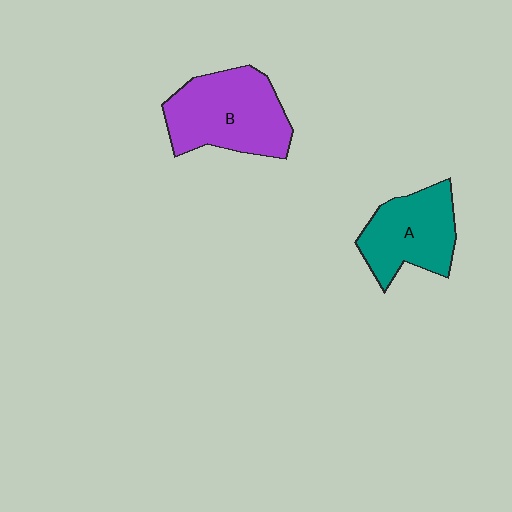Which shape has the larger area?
Shape B (purple).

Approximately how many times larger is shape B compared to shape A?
Approximately 1.3 times.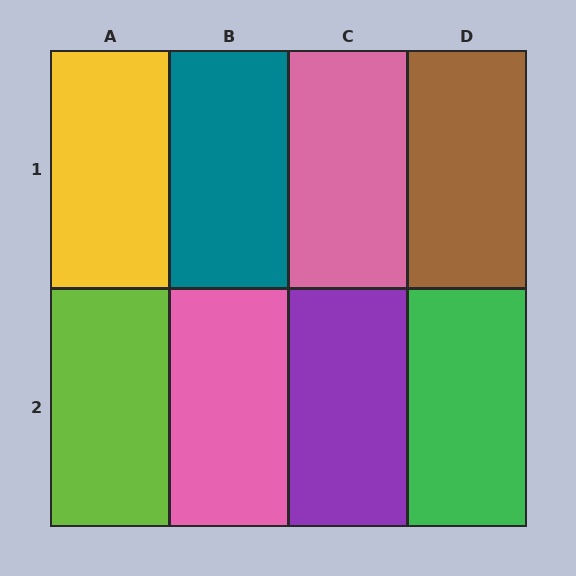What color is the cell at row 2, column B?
Pink.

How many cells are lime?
1 cell is lime.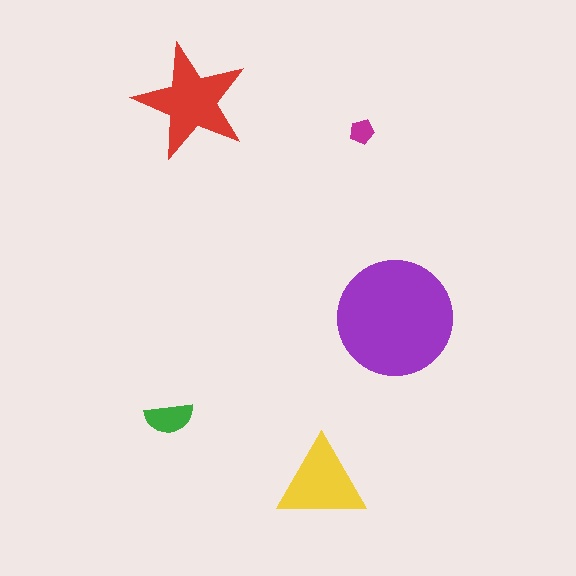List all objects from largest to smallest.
The purple circle, the red star, the yellow triangle, the green semicircle, the magenta pentagon.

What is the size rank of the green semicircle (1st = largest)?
4th.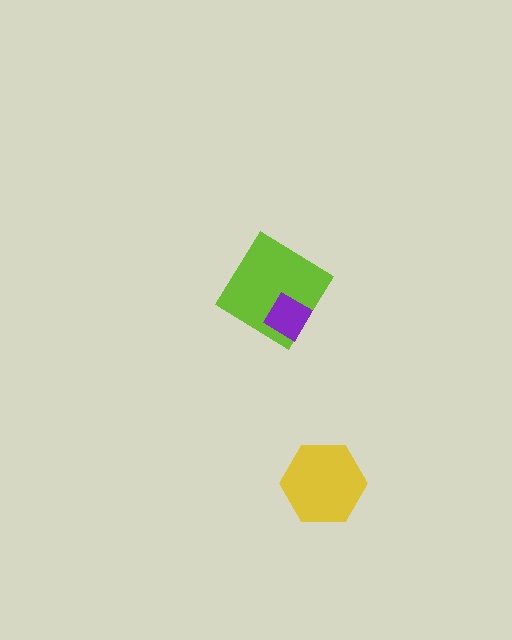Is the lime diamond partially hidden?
Yes, it is partially covered by another shape.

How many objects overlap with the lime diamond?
1 object overlaps with the lime diamond.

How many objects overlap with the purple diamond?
1 object overlaps with the purple diamond.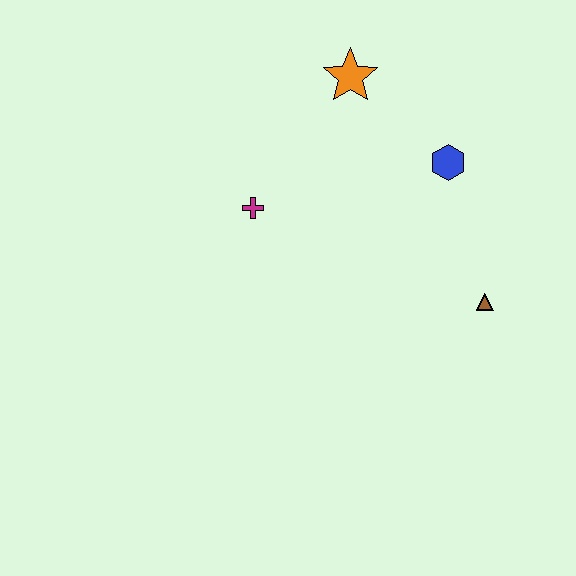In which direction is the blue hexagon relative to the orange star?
The blue hexagon is to the right of the orange star.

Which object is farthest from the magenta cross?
The brown triangle is farthest from the magenta cross.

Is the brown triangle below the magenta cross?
Yes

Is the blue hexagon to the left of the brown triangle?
Yes